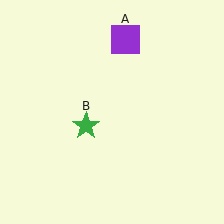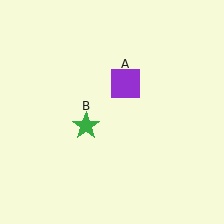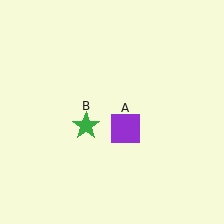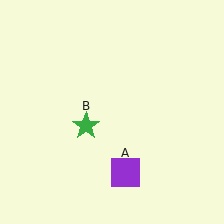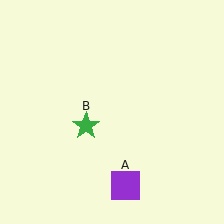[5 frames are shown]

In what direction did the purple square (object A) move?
The purple square (object A) moved down.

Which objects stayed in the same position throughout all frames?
Green star (object B) remained stationary.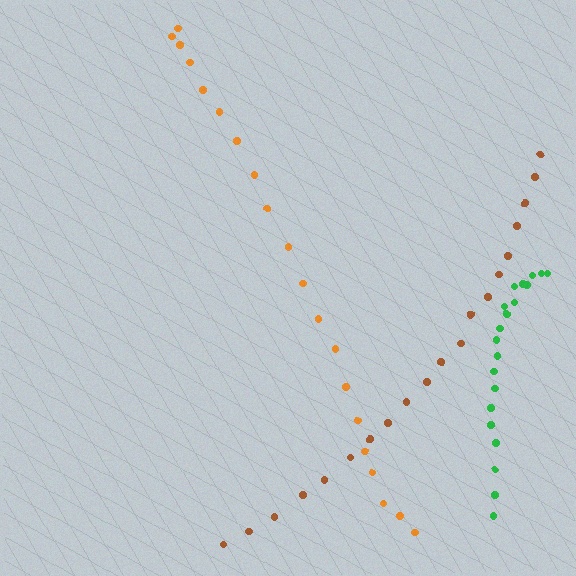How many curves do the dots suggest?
There are 3 distinct paths.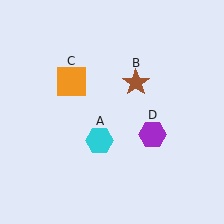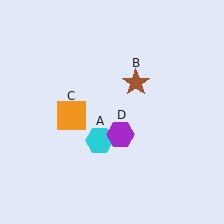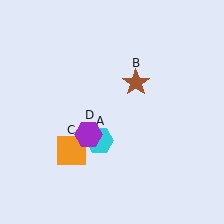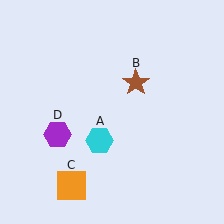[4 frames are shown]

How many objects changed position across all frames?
2 objects changed position: orange square (object C), purple hexagon (object D).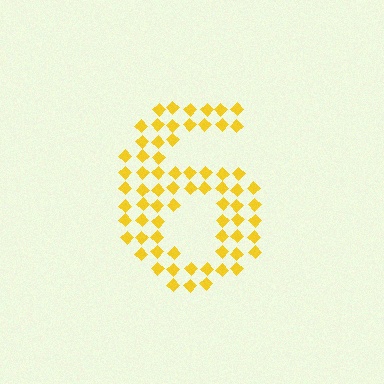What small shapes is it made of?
It is made of small diamonds.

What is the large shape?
The large shape is the digit 6.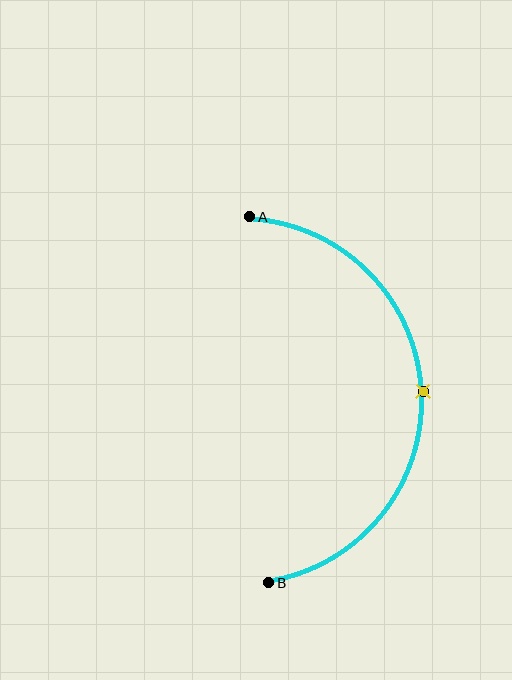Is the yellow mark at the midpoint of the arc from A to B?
Yes. The yellow mark lies on the arc at equal arc-length from both A and B — it is the arc midpoint.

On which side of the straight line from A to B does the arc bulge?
The arc bulges to the right of the straight line connecting A and B.